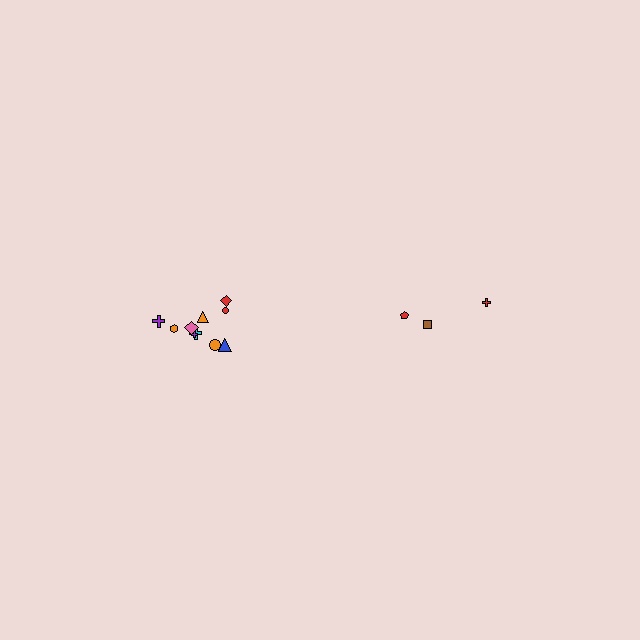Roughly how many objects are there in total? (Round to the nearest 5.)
Roughly 15 objects in total.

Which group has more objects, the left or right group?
The left group.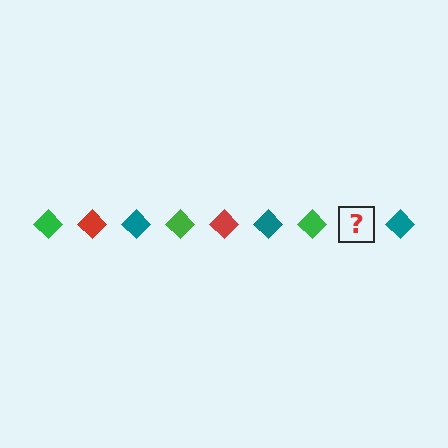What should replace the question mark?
The question mark should be replaced with a red diamond.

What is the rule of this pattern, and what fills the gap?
The rule is that the pattern cycles through green, red, teal diamonds. The gap should be filled with a red diamond.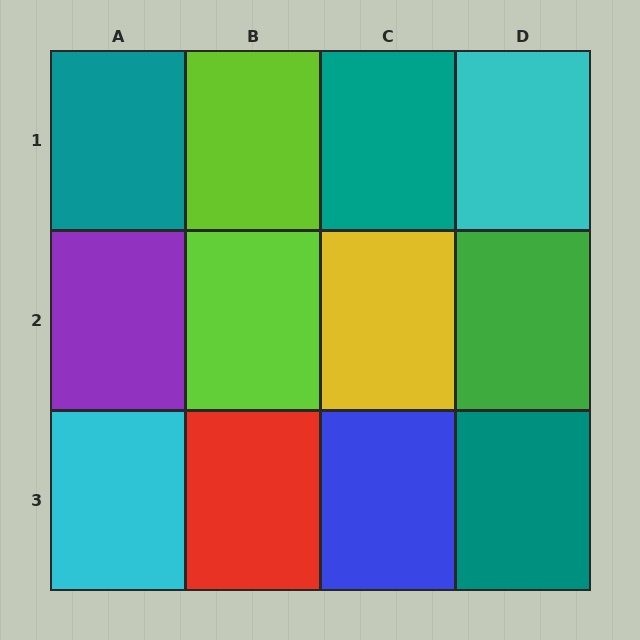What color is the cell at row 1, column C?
Teal.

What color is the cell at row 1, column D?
Cyan.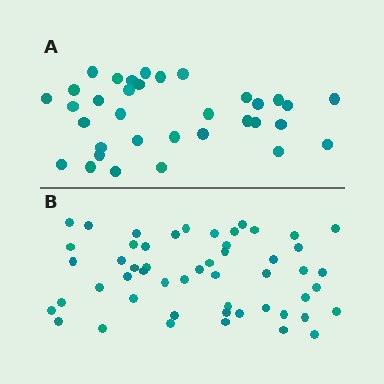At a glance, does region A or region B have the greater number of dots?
Region B (the bottom region) has more dots.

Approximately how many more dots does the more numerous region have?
Region B has approximately 20 more dots than region A.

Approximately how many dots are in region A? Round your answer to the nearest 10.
About 30 dots. (The exact count is 34, which rounds to 30.)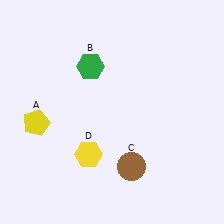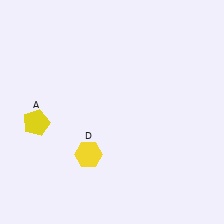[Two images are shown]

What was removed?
The brown circle (C), the green hexagon (B) were removed in Image 2.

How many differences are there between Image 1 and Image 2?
There are 2 differences between the two images.